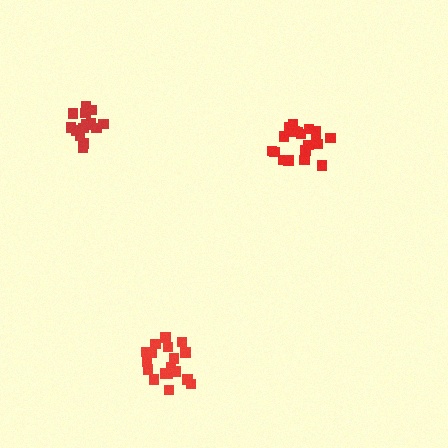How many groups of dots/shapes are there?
There are 3 groups.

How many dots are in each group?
Group 1: 15 dots, Group 2: 19 dots, Group 3: 18 dots (52 total).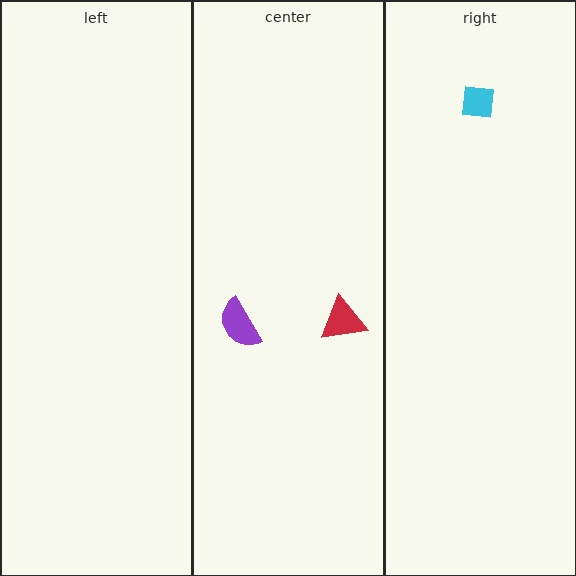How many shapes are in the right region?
1.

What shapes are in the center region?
The purple semicircle, the red triangle.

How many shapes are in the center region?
2.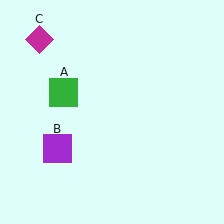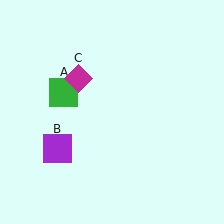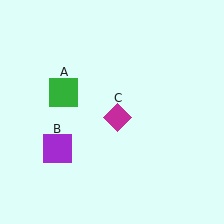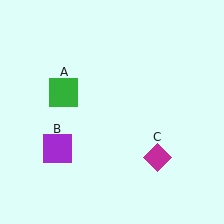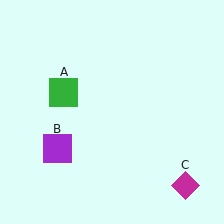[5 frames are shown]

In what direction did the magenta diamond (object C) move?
The magenta diamond (object C) moved down and to the right.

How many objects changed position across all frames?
1 object changed position: magenta diamond (object C).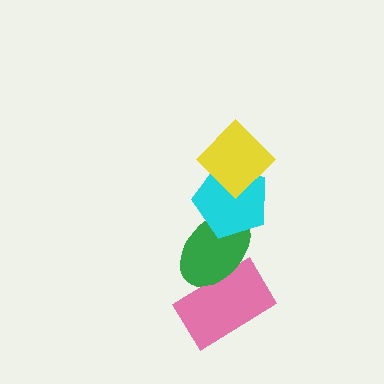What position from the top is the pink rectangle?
The pink rectangle is 4th from the top.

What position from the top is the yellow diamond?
The yellow diamond is 1st from the top.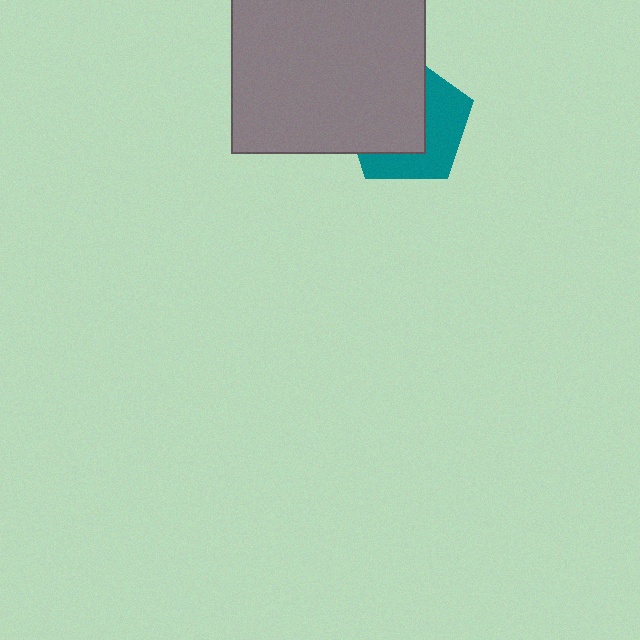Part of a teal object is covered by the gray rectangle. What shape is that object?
It is a pentagon.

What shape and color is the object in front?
The object in front is a gray rectangle.